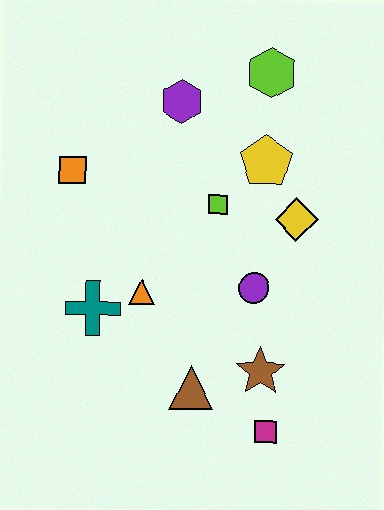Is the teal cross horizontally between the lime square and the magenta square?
No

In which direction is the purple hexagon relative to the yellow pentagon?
The purple hexagon is to the left of the yellow pentagon.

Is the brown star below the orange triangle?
Yes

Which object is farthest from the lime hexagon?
The magenta square is farthest from the lime hexagon.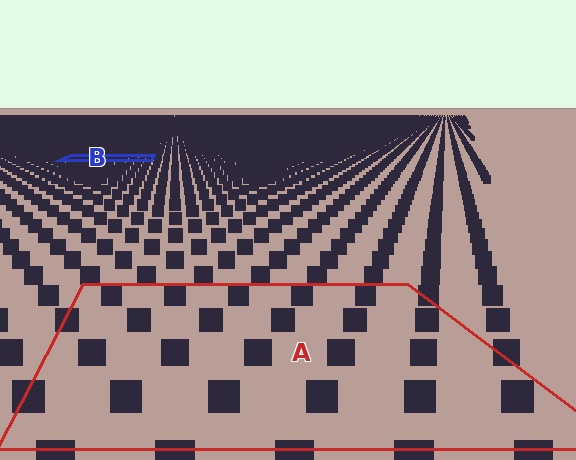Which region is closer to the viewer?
Region A is closer. The texture elements there are larger and more spread out.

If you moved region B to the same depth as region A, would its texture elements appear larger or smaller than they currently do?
They would appear larger. At a closer depth, the same texture elements are projected at a bigger on-screen size.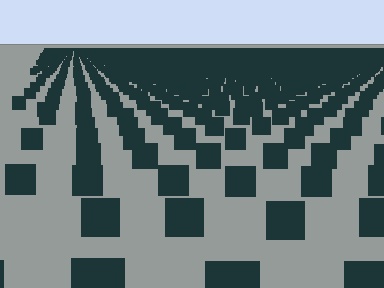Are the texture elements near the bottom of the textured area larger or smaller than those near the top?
Larger. Near the bottom, elements are closer to the viewer and appear at a bigger on-screen size.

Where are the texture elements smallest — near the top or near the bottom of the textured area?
Near the top.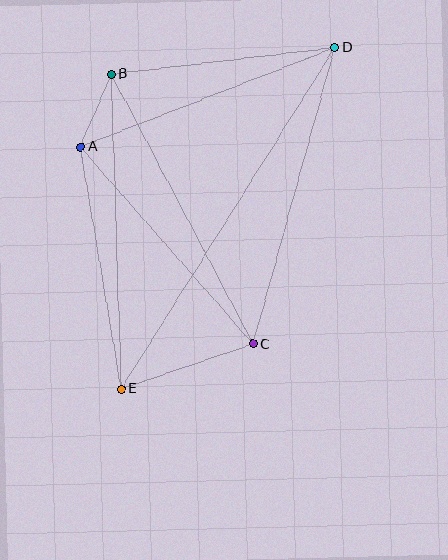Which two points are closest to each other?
Points A and B are closest to each other.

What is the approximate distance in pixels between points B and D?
The distance between B and D is approximately 225 pixels.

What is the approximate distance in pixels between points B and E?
The distance between B and E is approximately 315 pixels.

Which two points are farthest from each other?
Points D and E are farthest from each other.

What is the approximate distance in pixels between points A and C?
The distance between A and C is approximately 262 pixels.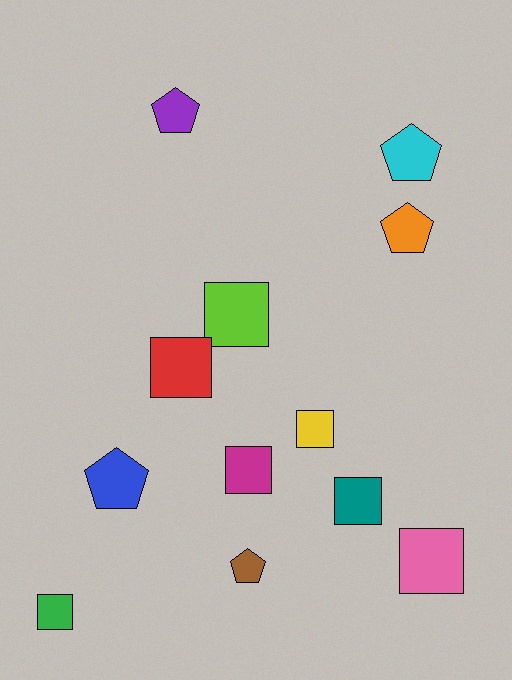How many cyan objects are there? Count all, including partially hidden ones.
There is 1 cyan object.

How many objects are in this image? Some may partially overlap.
There are 12 objects.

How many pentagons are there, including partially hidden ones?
There are 5 pentagons.